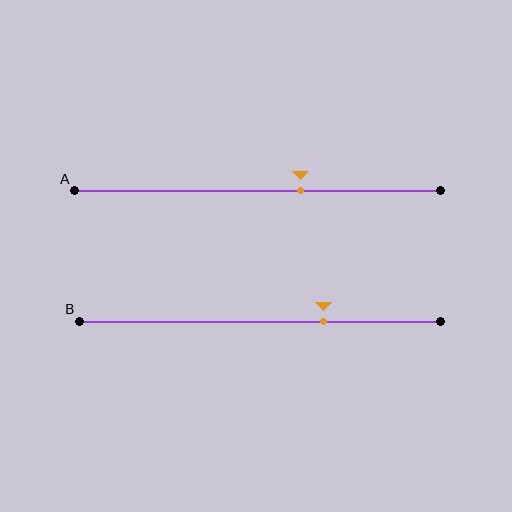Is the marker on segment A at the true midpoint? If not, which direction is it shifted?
No, the marker on segment A is shifted to the right by about 12% of the segment length.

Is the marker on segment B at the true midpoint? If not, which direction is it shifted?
No, the marker on segment B is shifted to the right by about 18% of the segment length.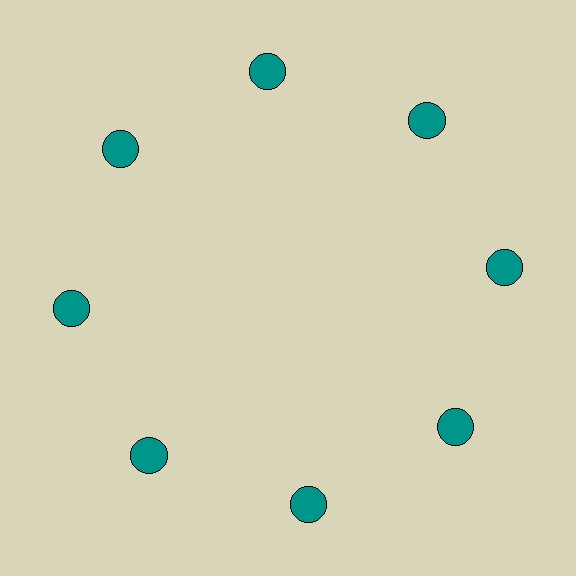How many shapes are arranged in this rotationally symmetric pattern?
There are 8 shapes, arranged in 8 groups of 1.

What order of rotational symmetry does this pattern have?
This pattern has 8-fold rotational symmetry.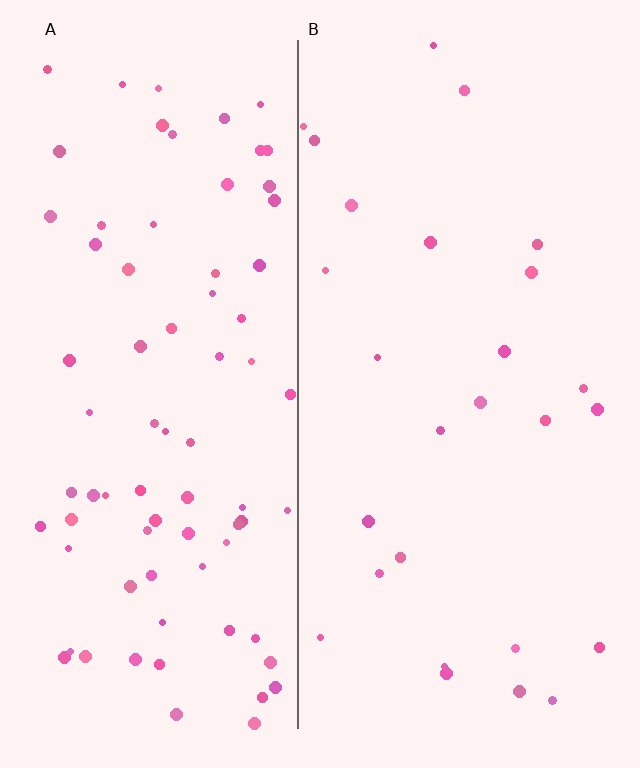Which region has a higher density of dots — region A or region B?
A (the left).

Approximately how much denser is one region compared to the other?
Approximately 2.9× — region A over region B.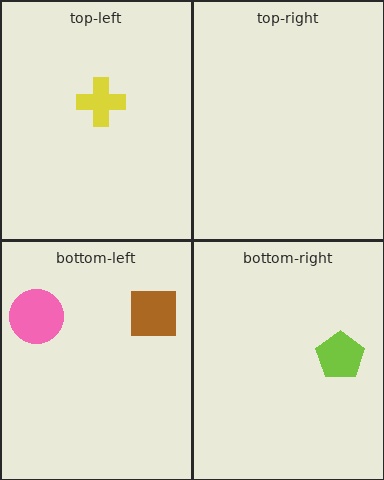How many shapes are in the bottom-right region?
1.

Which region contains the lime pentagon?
The bottom-right region.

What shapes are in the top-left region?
The yellow cross.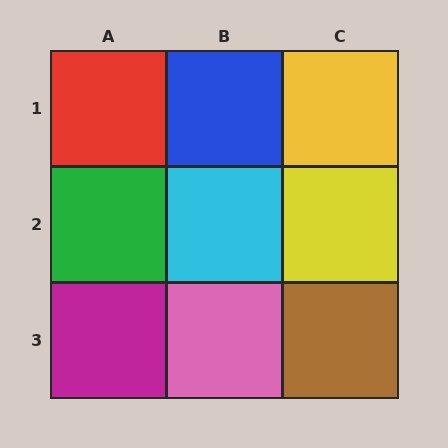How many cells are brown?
1 cell is brown.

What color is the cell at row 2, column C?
Yellow.